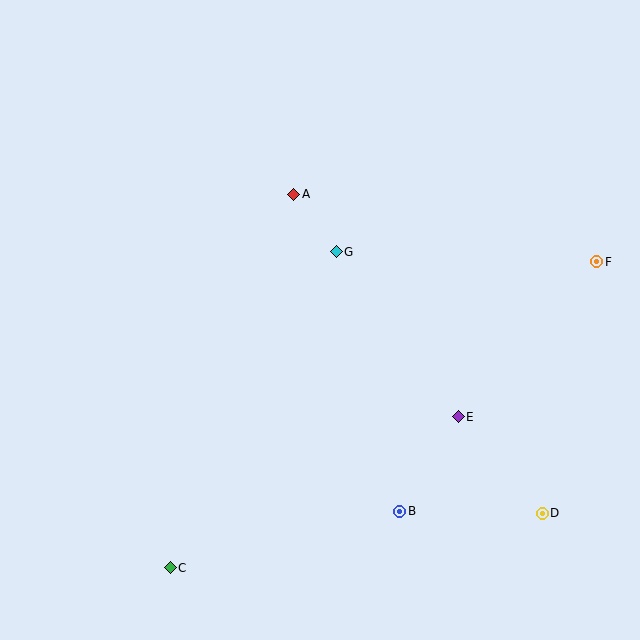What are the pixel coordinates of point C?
Point C is at (170, 568).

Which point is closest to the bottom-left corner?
Point C is closest to the bottom-left corner.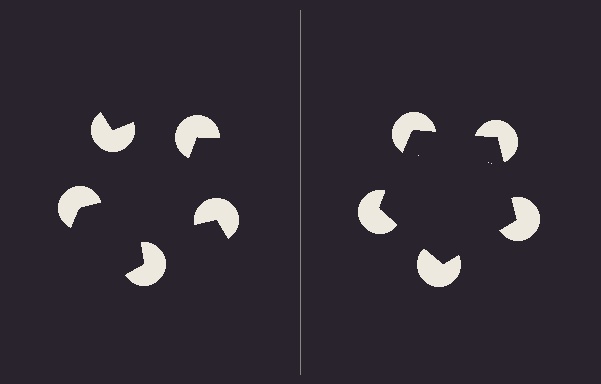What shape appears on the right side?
An illusory pentagon.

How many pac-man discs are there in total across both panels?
10 — 5 on each side.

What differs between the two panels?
The pac-man discs are positioned identically on both sides; only the wedge orientations differ. On the right they align to a pentagon; on the left they are misaligned.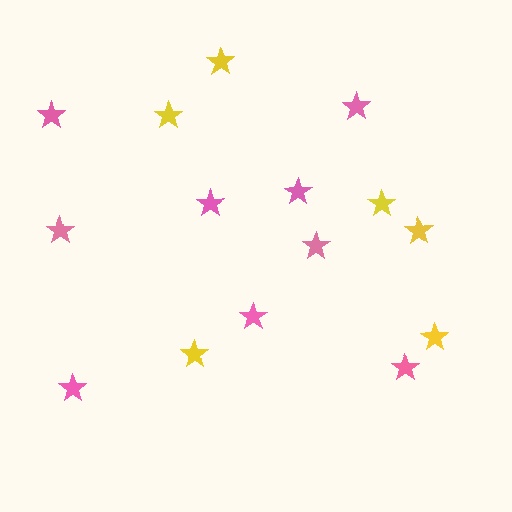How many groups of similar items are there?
There are 2 groups: one group of yellow stars (6) and one group of pink stars (9).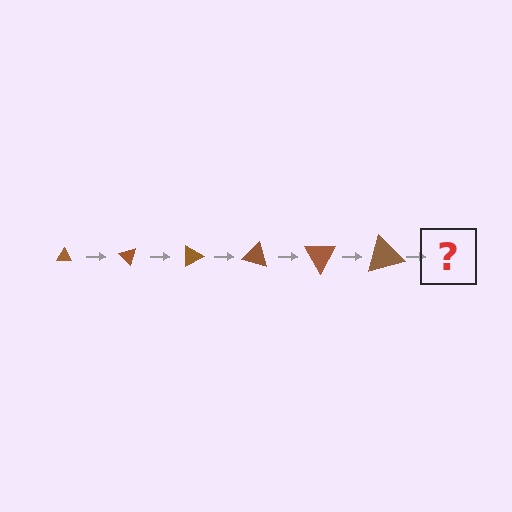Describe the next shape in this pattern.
It should be a triangle, larger than the previous one and rotated 270 degrees from the start.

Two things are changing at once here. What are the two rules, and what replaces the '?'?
The two rules are that the triangle grows larger each step and it rotates 45 degrees each step. The '?' should be a triangle, larger than the previous one and rotated 270 degrees from the start.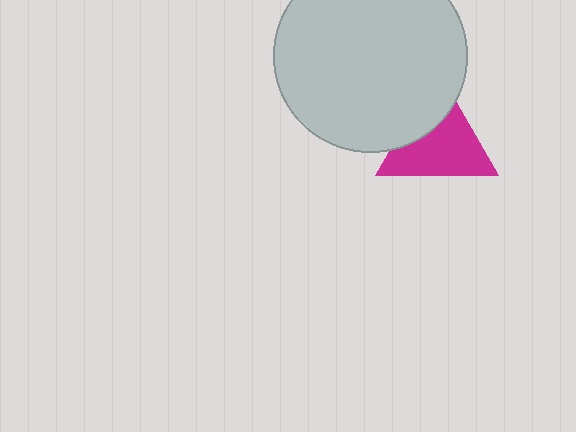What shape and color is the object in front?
The object in front is a light gray circle.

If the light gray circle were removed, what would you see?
You would see the complete magenta triangle.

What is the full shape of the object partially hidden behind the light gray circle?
The partially hidden object is a magenta triangle.